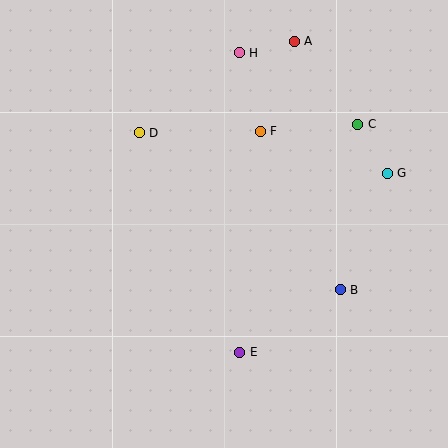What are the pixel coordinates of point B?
Point B is at (340, 290).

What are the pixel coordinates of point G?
Point G is at (387, 173).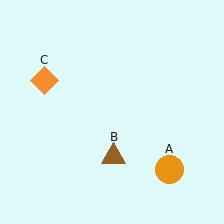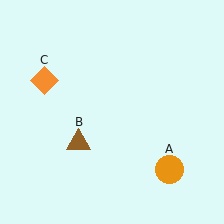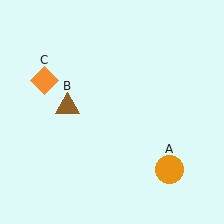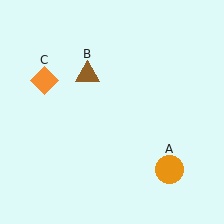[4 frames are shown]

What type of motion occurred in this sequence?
The brown triangle (object B) rotated clockwise around the center of the scene.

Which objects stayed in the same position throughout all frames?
Orange circle (object A) and orange diamond (object C) remained stationary.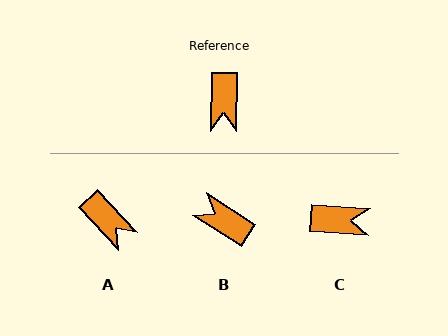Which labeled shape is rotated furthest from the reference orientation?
B, about 121 degrees away.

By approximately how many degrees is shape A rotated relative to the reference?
Approximately 45 degrees counter-clockwise.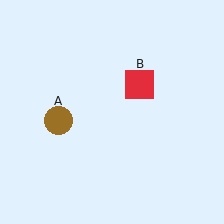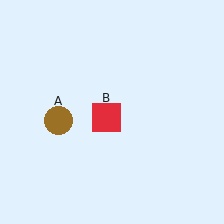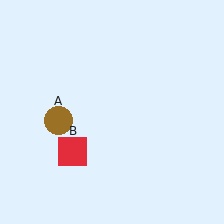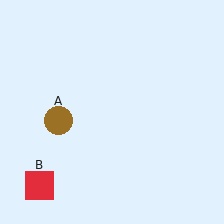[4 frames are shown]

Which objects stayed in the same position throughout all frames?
Brown circle (object A) remained stationary.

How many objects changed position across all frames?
1 object changed position: red square (object B).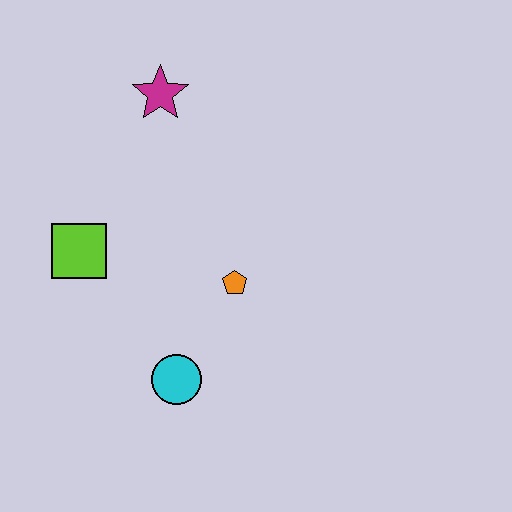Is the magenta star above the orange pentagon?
Yes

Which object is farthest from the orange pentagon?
The magenta star is farthest from the orange pentagon.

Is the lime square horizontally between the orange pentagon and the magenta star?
No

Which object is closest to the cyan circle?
The orange pentagon is closest to the cyan circle.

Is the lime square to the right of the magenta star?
No